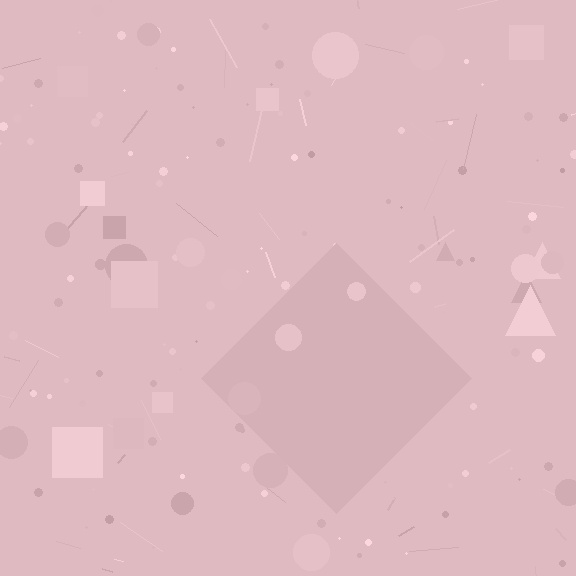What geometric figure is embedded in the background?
A diamond is embedded in the background.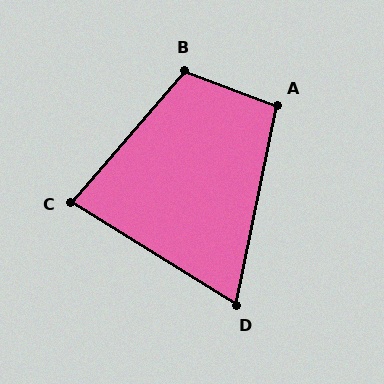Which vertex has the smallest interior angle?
D, at approximately 70 degrees.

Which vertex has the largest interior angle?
B, at approximately 110 degrees.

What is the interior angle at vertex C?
Approximately 81 degrees (acute).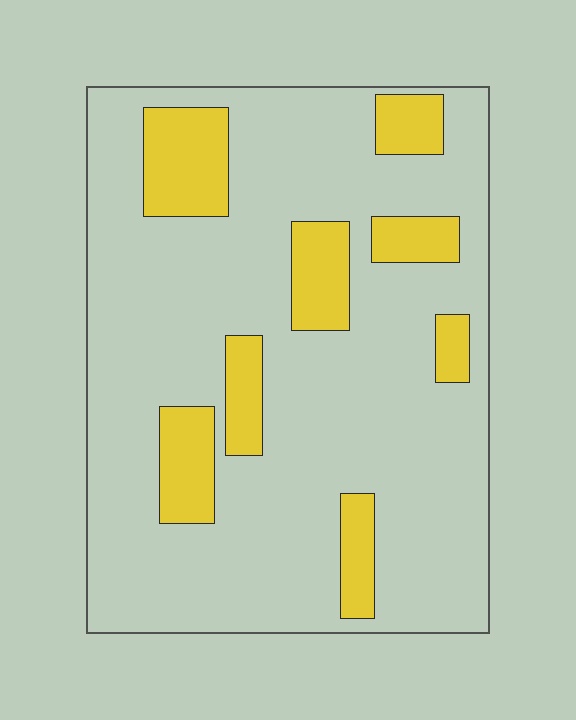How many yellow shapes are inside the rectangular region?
8.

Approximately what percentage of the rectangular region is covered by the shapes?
Approximately 20%.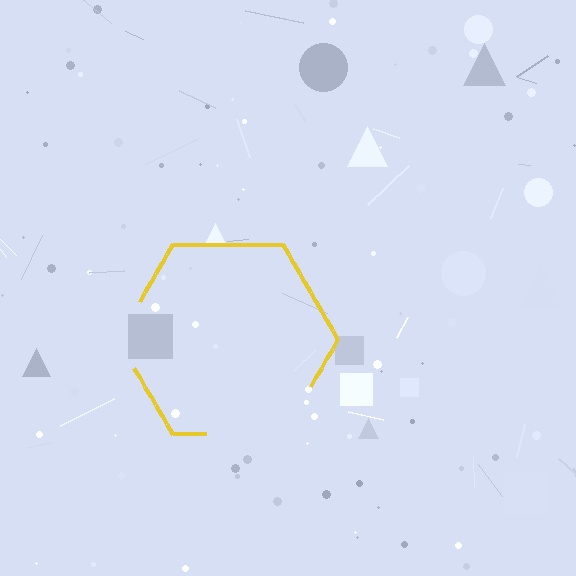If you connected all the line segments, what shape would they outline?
They would outline a hexagon.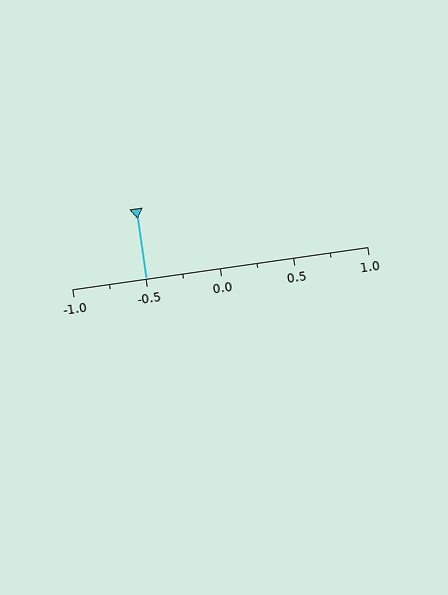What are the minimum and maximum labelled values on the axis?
The axis runs from -1.0 to 1.0.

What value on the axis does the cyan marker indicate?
The marker indicates approximately -0.5.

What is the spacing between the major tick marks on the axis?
The major ticks are spaced 0.5 apart.